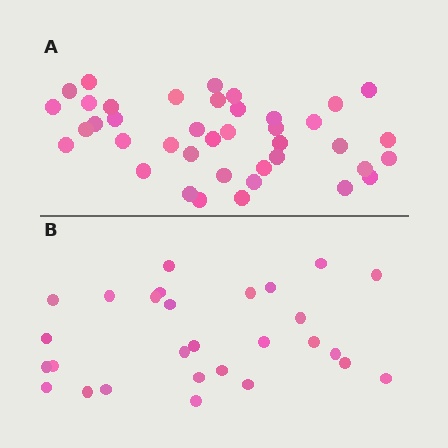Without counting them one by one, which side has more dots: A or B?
Region A (the top region) has more dots.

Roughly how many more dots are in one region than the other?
Region A has roughly 12 or so more dots than region B.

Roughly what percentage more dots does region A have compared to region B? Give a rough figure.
About 45% more.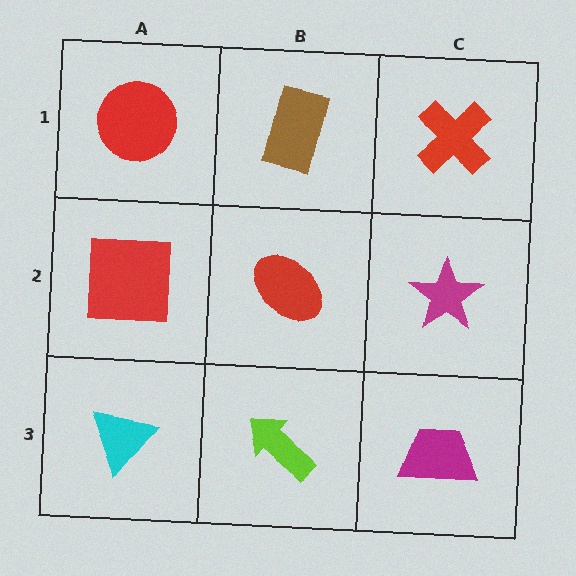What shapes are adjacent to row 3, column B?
A red ellipse (row 2, column B), a cyan triangle (row 3, column A), a magenta trapezoid (row 3, column C).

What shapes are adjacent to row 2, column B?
A brown rectangle (row 1, column B), a lime arrow (row 3, column B), a red square (row 2, column A), a magenta star (row 2, column C).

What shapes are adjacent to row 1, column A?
A red square (row 2, column A), a brown rectangle (row 1, column B).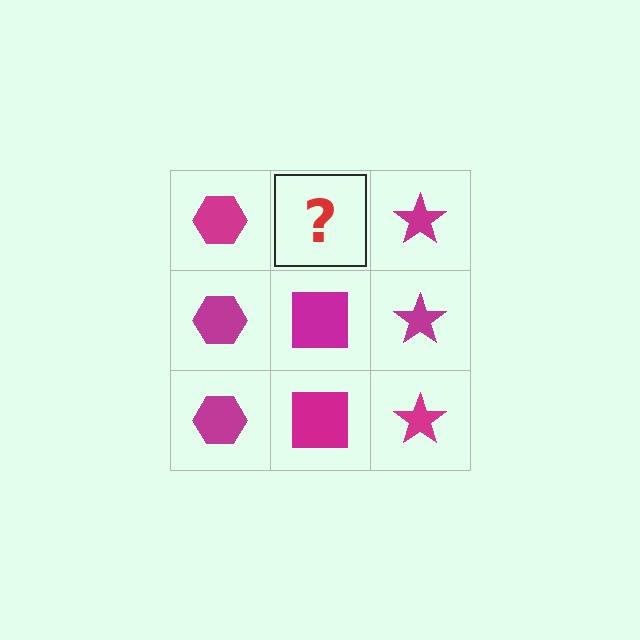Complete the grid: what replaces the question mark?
The question mark should be replaced with a magenta square.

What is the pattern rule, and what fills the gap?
The rule is that each column has a consistent shape. The gap should be filled with a magenta square.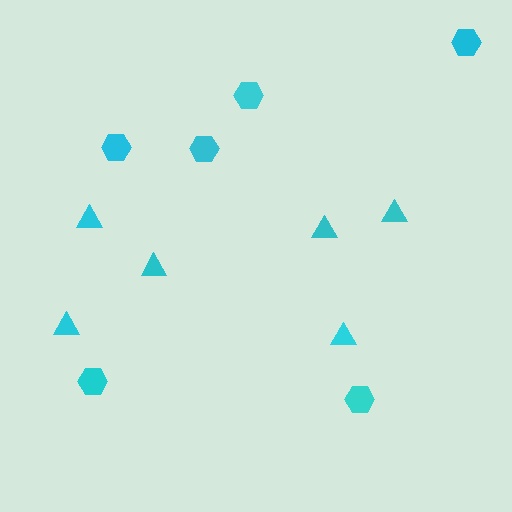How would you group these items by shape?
There are 2 groups: one group of triangles (6) and one group of hexagons (6).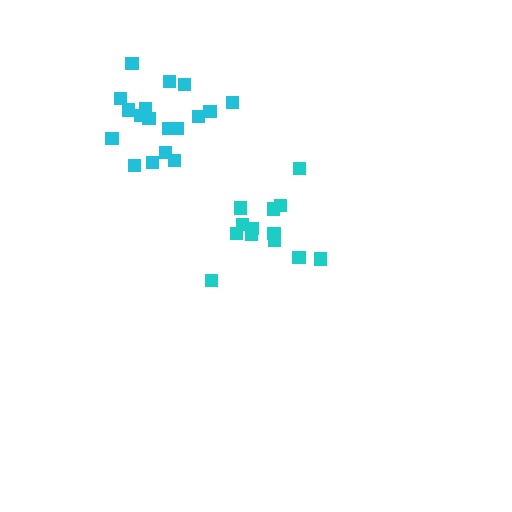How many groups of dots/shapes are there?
There are 2 groups.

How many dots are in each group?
Group 1: 13 dots, Group 2: 18 dots (31 total).